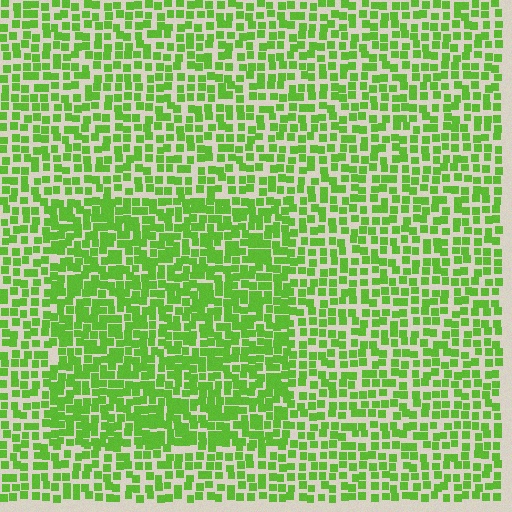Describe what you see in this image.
The image contains small lime elements arranged at two different densities. A rectangle-shaped region is visible where the elements are more densely packed than the surrounding area.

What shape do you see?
I see a rectangle.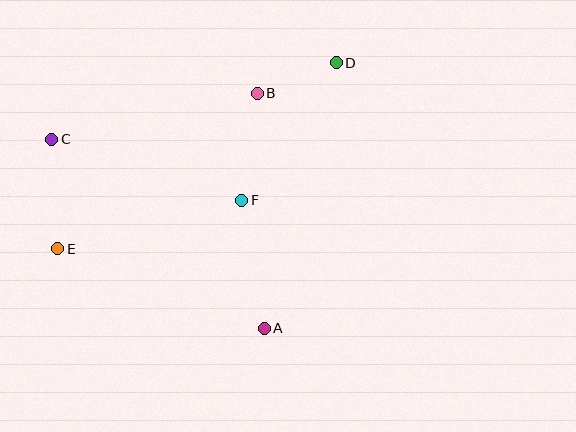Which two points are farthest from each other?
Points D and E are farthest from each other.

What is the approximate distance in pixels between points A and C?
The distance between A and C is approximately 285 pixels.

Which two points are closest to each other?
Points B and D are closest to each other.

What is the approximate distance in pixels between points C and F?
The distance between C and F is approximately 200 pixels.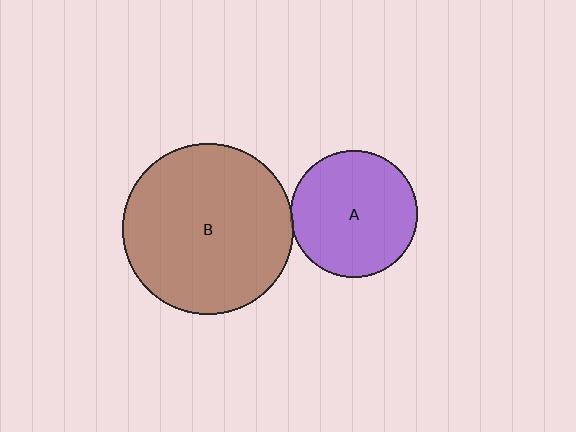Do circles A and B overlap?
Yes.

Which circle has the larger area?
Circle B (brown).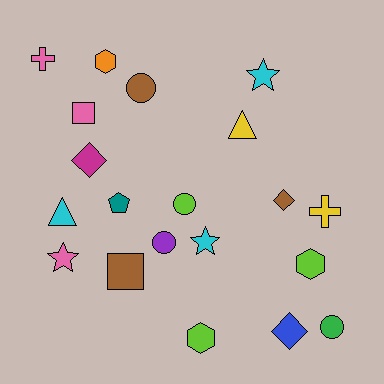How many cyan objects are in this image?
There are 3 cyan objects.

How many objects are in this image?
There are 20 objects.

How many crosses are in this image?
There are 2 crosses.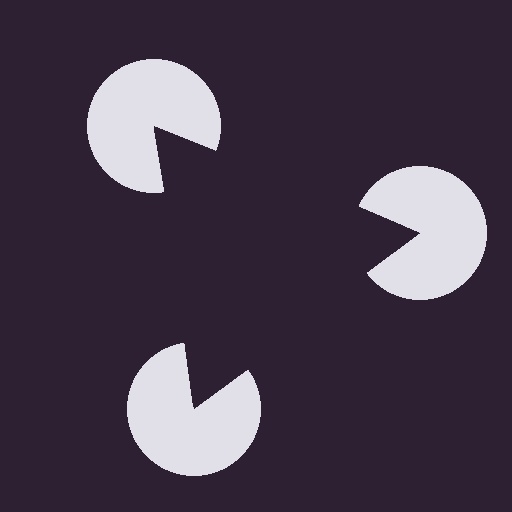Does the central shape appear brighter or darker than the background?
It typically appears slightly darker than the background, even though no actual brightness change is drawn.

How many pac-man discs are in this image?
There are 3 — one at each vertex of the illusory triangle.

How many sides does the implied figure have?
3 sides.